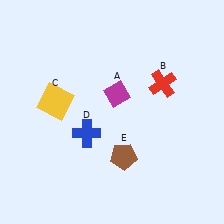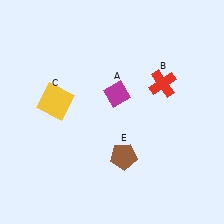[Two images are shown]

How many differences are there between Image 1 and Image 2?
There is 1 difference between the two images.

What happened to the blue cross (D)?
The blue cross (D) was removed in Image 2. It was in the bottom-left area of Image 1.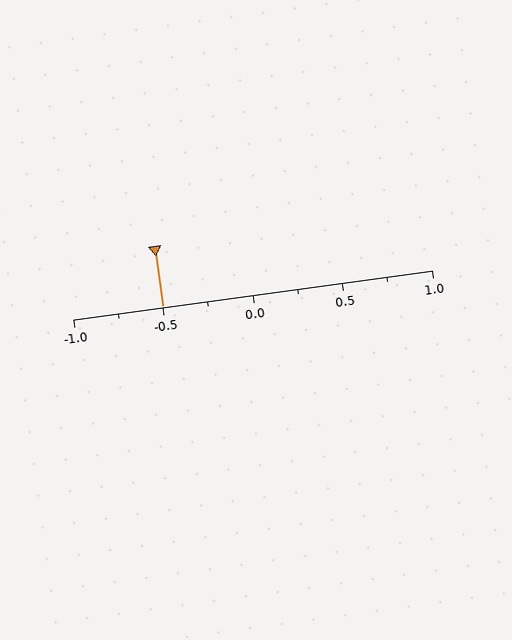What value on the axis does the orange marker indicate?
The marker indicates approximately -0.5.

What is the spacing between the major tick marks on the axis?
The major ticks are spaced 0.5 apart.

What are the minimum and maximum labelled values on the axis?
The axis runs from -1.0 to 1.0.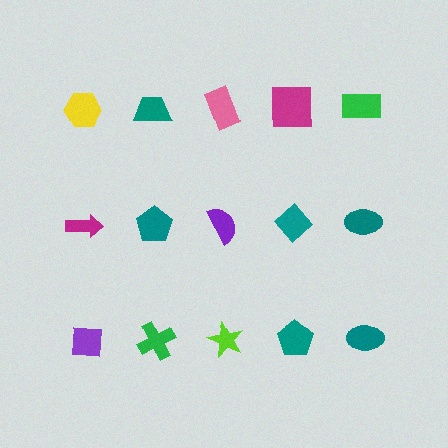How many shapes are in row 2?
5 shapes.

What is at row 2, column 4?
A teal diamond.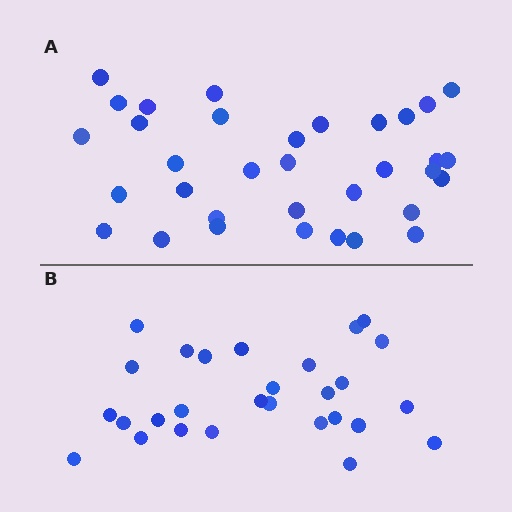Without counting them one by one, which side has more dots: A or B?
Region A (the top region) has more dots.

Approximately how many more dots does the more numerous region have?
Region A has about 6 more dots than region B.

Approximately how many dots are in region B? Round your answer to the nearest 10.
About 30 dots. (The exact count is 28, which rounds to 30.)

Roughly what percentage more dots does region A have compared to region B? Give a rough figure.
About 20% more.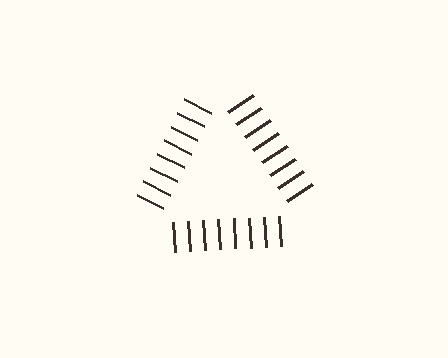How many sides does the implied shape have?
3 sides — the line-ends trace a triangle.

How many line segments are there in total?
24 — 8 along each of the 3 edges.